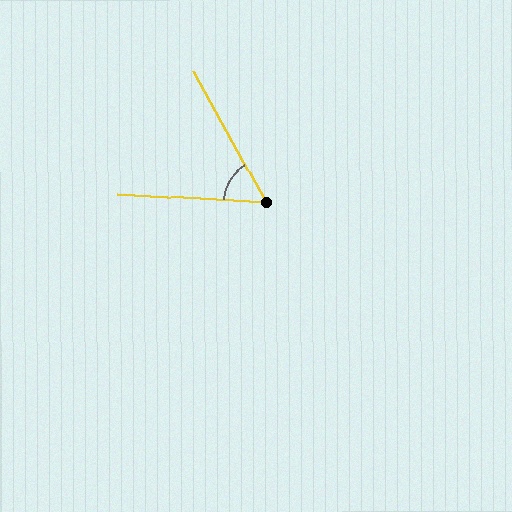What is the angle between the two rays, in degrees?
Approximately 58 degrees.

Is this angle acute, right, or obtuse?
It is acute.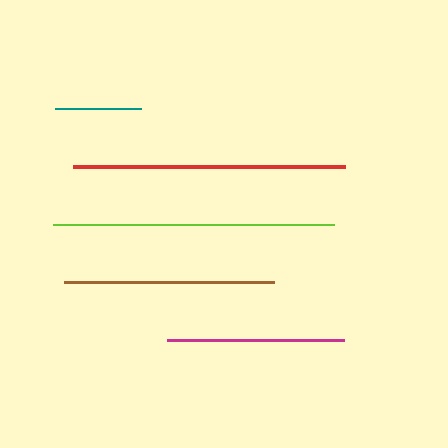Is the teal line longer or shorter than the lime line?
The lime line is longer than the teal line.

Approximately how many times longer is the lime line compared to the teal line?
The lime line is approximately 3.2 times the length of the teal line.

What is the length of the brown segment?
The brown segment is approximately 210 pixels long.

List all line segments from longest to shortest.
From longest to shortest: lime, red, brown, magenta, teal.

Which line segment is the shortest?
The teal line is the shortest at approximately 86 pixels.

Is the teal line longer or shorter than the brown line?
The brown line is longer than the teal line.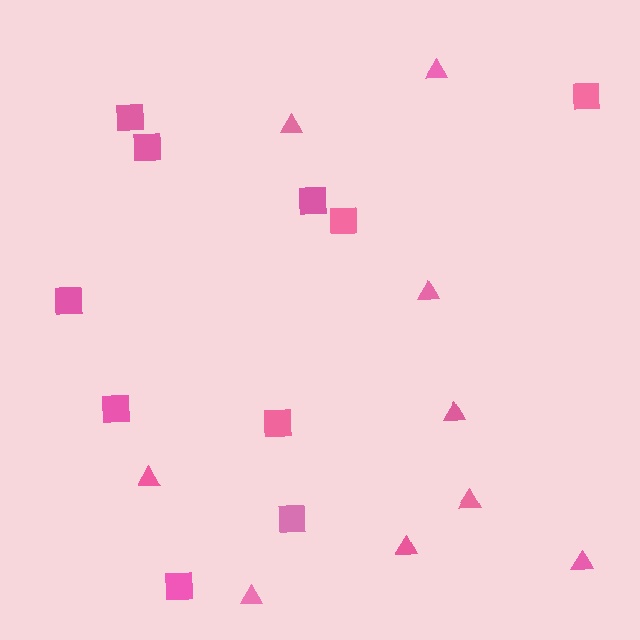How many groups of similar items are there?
There are 2 groups: one group of triangles (9) and one group of squares (10).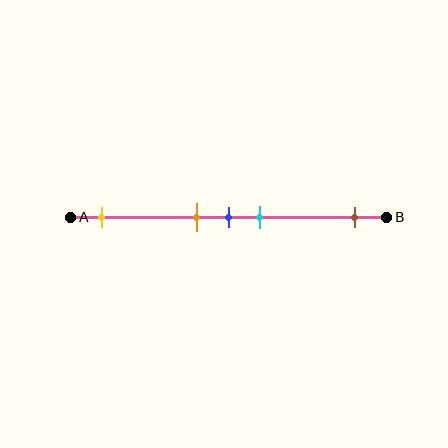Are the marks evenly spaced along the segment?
No, the marks are not evenly spaced.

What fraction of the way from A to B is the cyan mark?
The cyan mark is approximately 60% (0.6) of the way from A to B.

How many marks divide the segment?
There are 5 marks dividing the segment.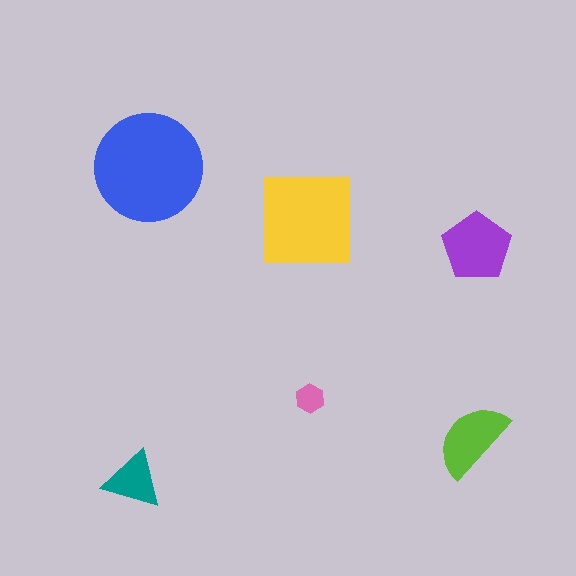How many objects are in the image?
There are 6 objects in the image.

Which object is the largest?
The blue circle.